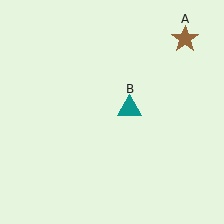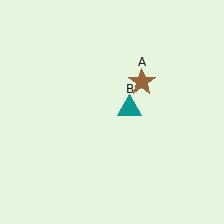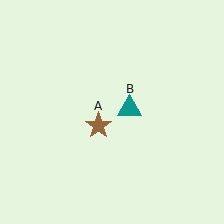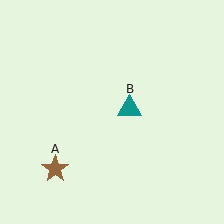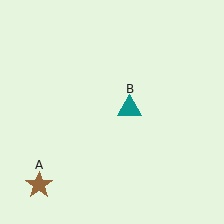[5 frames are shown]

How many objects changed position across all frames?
1 object changed position: brown star (object A).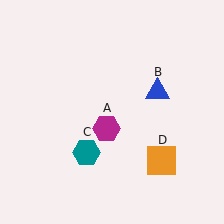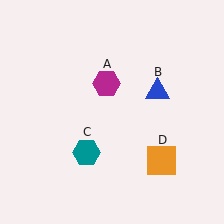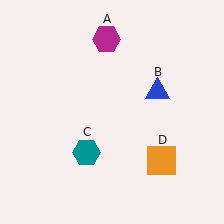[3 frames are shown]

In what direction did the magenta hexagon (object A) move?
The magenta hexagon (object A) moved up.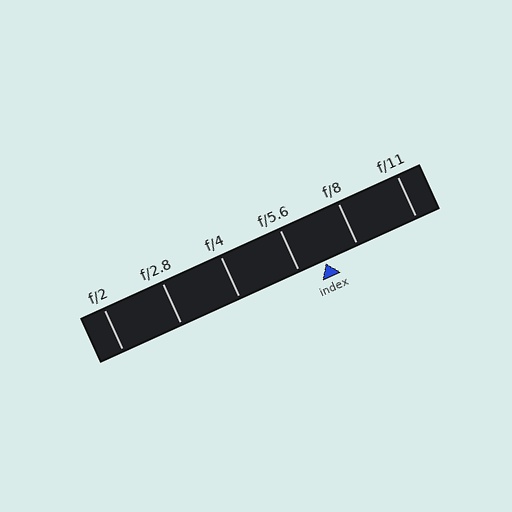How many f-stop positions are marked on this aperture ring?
There are 6 f-stop positions marked.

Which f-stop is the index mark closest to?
The index mark is closest to f/5.6.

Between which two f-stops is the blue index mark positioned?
The index mark is between f/5.6 and f/8.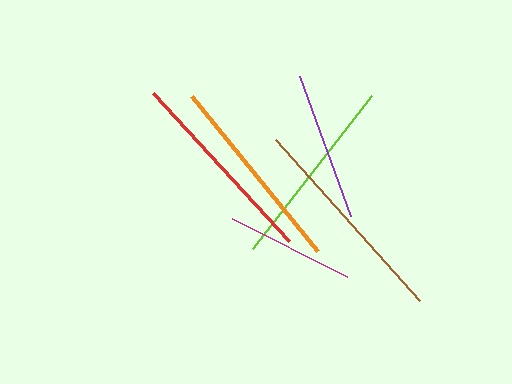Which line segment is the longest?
The brown line is the longest at approximately 216 pixels.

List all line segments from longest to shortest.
From longest to shortest: brown, red, orange, lime, purple, magenta.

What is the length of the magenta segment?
The magenta segment is approximately 129 pixels long.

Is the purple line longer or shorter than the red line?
The red line is longer than the purple line.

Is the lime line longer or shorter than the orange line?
The orange line is longer than the lime line.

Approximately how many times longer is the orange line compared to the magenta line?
The orange line is approximately 1.6 times the length of the magenta line.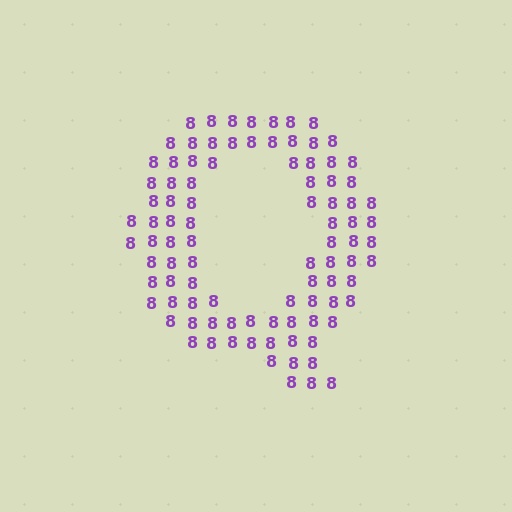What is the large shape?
The large shape is the letter Q.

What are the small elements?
The small elements are digit 8's.